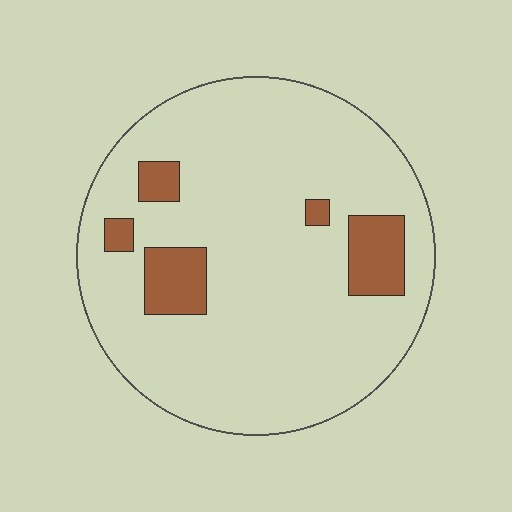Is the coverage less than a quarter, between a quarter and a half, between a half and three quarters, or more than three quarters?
Less than a quarter.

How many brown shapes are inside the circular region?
5.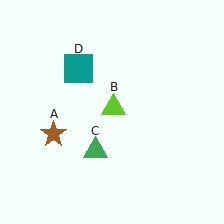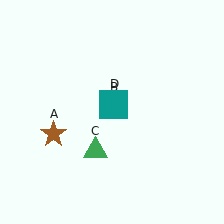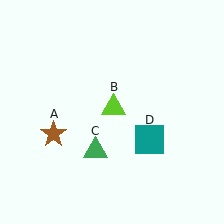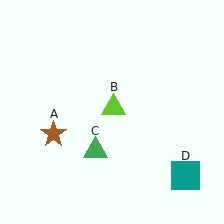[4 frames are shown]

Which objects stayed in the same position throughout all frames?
Brown star (object A) and lime triangle (object B) and green triangle (object C) remained stationary.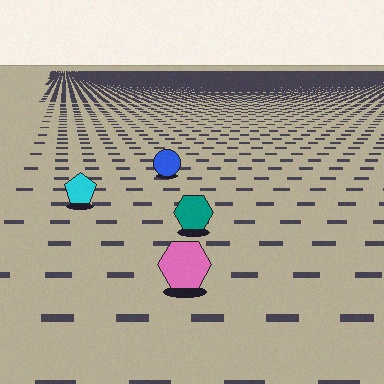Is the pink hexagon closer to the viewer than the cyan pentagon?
Yes. The pink hexagon is closer — you can tell from the texture gradient: the ground texture is coarser near it.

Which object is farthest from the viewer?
The blue circle is farthest from the viewer. It appears smaller and the ground texture around it is denser.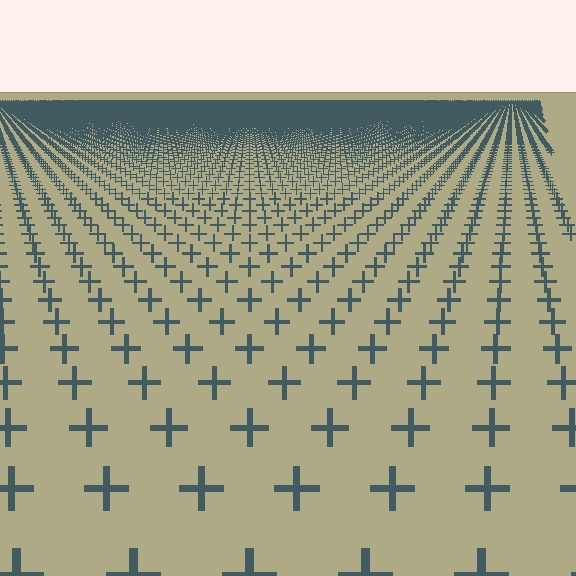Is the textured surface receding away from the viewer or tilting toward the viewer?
The surface is receding away from the viewer. Texture elements get smaller and denser toward the top.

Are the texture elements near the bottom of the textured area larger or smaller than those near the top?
Larger. Near the bottom, elements are closer to the viewer and appear at a bigger on-screen size.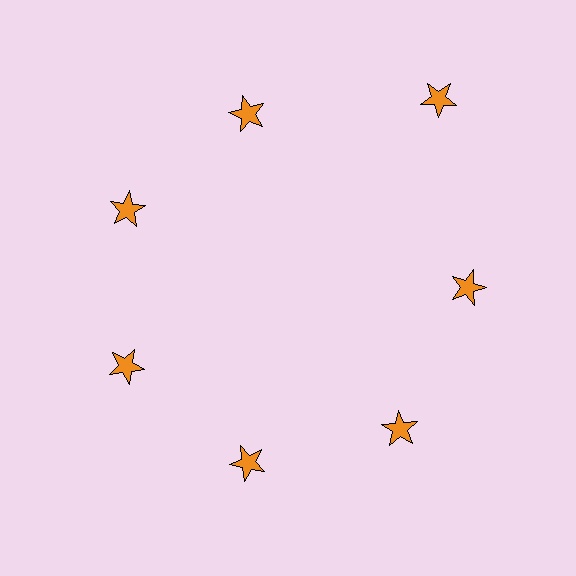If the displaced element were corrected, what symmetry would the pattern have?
It would have 7-fold rotational symmetry — the pattern would map onto itself every 51 degrees.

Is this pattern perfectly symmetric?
No. The 7 orange stars are arranged in a ring, but one element near the 1 o'clock position is pushed outward from the center, breaking the 7-fold rotational symmetry.